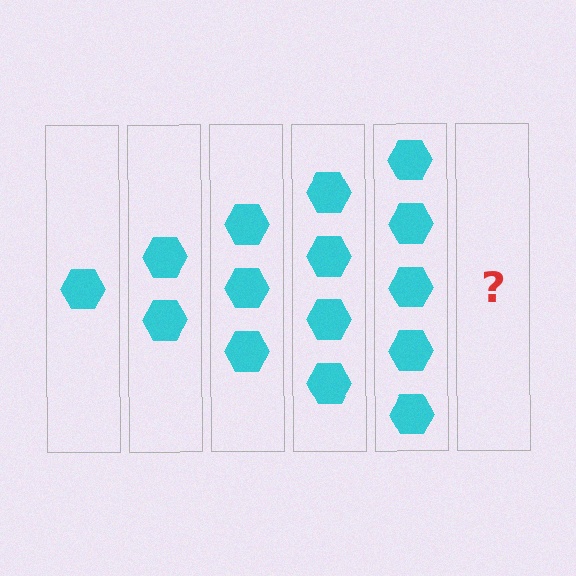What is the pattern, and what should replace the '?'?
The pattern is that each step adds one more hexagon. The '?' should be 6 hexagons.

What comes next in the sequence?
The next element should be 6 hexagons.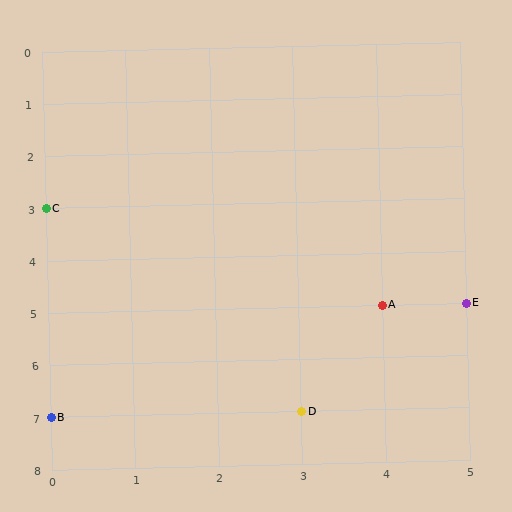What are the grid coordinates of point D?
Point D is at grid coordinates (3, 7).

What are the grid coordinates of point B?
Point B is at grid coordinates (0, 7).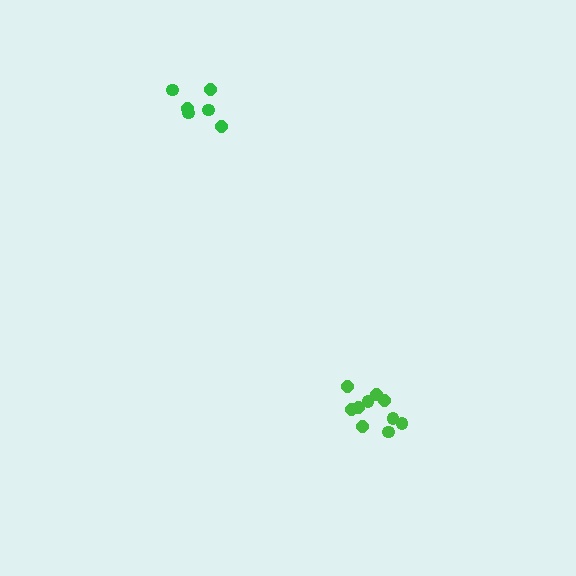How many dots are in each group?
Group 1: 6 dots, Group 2: 10 dots (16 total).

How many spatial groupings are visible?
There are 2 spatial groupings.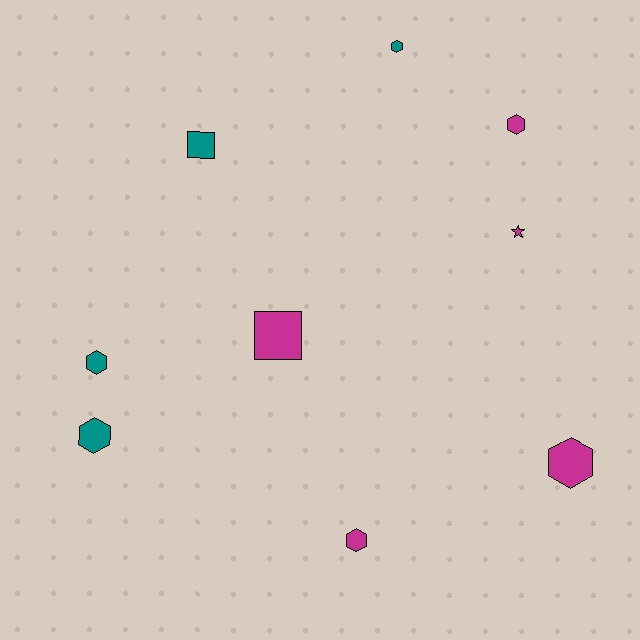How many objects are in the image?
There are 9 objects.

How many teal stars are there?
There are no teal stars.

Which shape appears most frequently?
Hexagon, with 6 objects.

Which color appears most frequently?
Magenta, with 5 objects.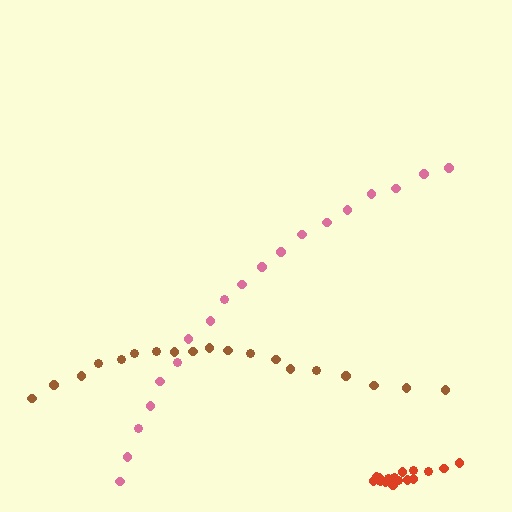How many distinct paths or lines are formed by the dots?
There are 3 distinct paths.